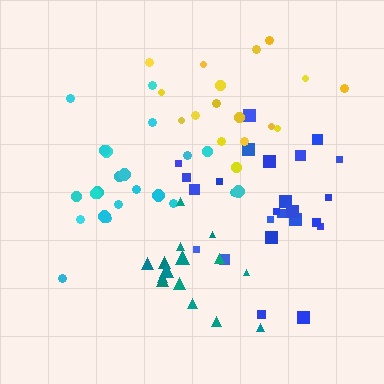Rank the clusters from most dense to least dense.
teal, cyan, blue, yellow.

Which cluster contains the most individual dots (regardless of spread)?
Blue (24).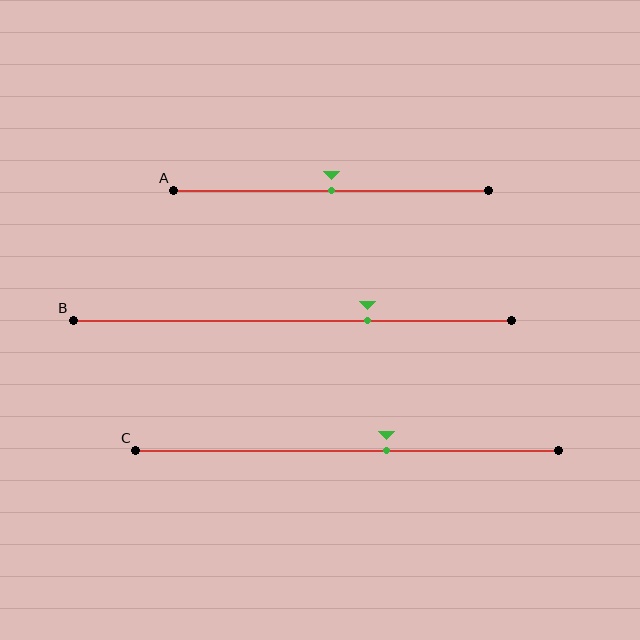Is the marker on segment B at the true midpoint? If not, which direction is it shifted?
No, the marker on segment B is shifted to the right by about 17% of the segment length.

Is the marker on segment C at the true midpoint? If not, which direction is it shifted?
No, the marker on segment C is shifted to the right by about 9% of the segment length.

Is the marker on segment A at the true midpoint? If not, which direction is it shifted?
Yes, the marker on segment A is at the true midpoint.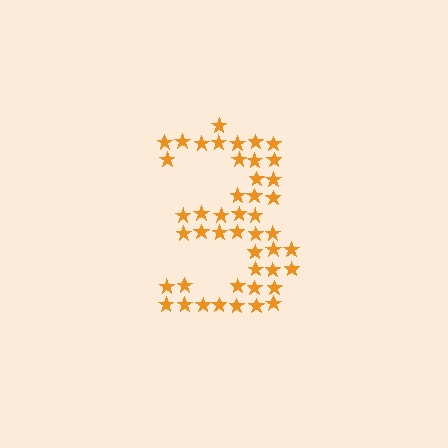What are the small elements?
The small elements are stars.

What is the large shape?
The large shape is the digit 3.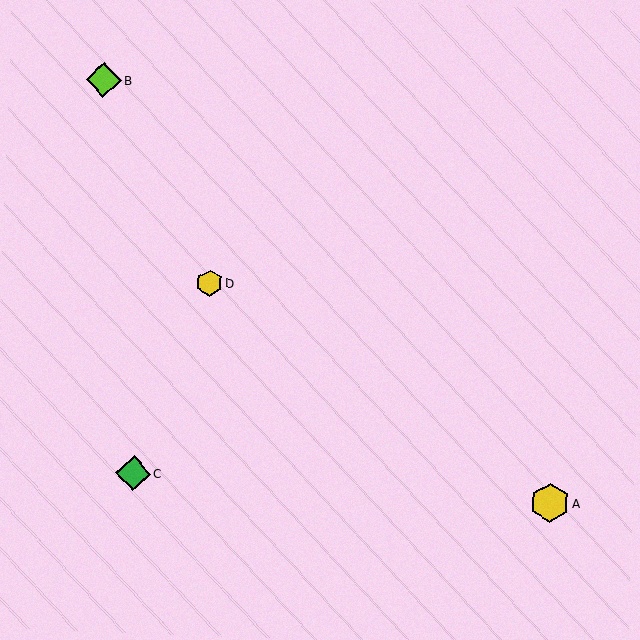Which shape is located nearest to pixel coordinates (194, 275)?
The yellow hexagon (labeled D) at (209, 283) is nearest to that location.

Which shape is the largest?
The yellow hexagon (labeled A) is the largest.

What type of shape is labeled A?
Shape A is a yellow hexagon.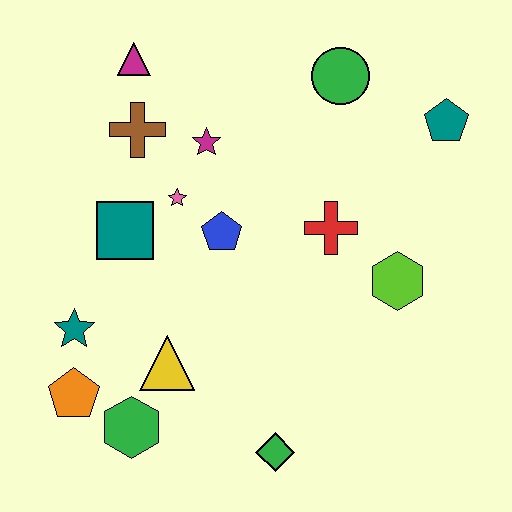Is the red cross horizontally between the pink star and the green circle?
Yes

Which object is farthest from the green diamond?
The magenta triangle is farthest from the green diamond.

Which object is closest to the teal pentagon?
The green circle is closest to the teal pentagon.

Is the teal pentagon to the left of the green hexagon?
No